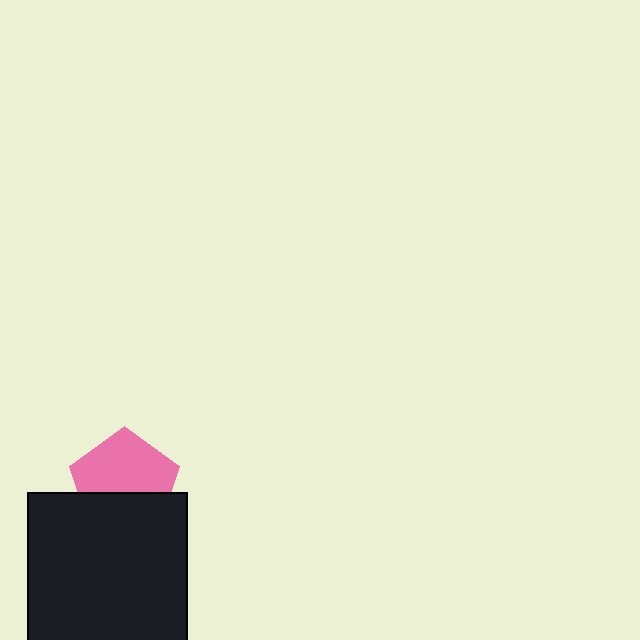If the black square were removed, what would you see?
You would see the complete pink pentagon.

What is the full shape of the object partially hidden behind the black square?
The partially hidden object is a pink pentagon.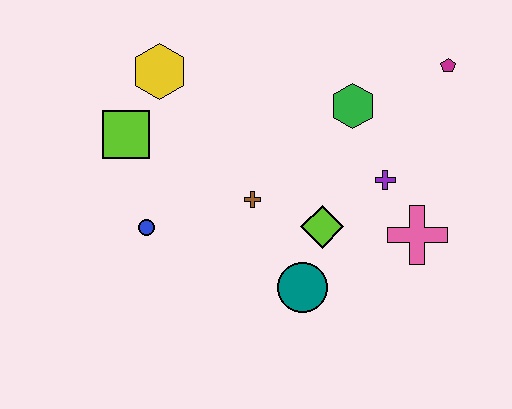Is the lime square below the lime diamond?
No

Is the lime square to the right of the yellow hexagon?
No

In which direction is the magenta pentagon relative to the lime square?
The magenta pentagon is to the right of the lime square.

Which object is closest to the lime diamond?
The teal circle is closest to the lime diamond.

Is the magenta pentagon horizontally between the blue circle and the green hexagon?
No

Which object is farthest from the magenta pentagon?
The blue circle is farthest from the magenta pentagon.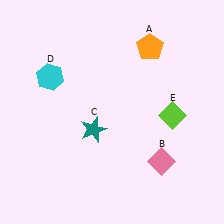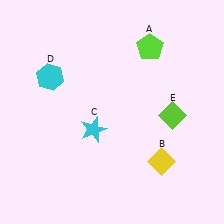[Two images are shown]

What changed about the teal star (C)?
In Image 1, C is teal. In Image 2, it changed to cyan.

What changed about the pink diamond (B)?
In Image 1, B is pink. In Image 2, it changed to yellow.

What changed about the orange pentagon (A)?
In Image 1, A is orange. In Image 2, it changed to lime.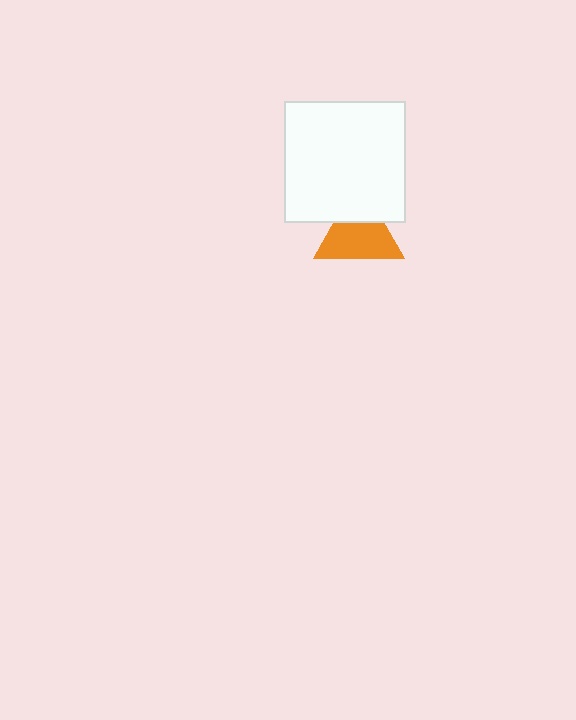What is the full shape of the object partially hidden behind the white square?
The partially hidden object is an orange triangle.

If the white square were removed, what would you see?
You would see the complete orange triangle.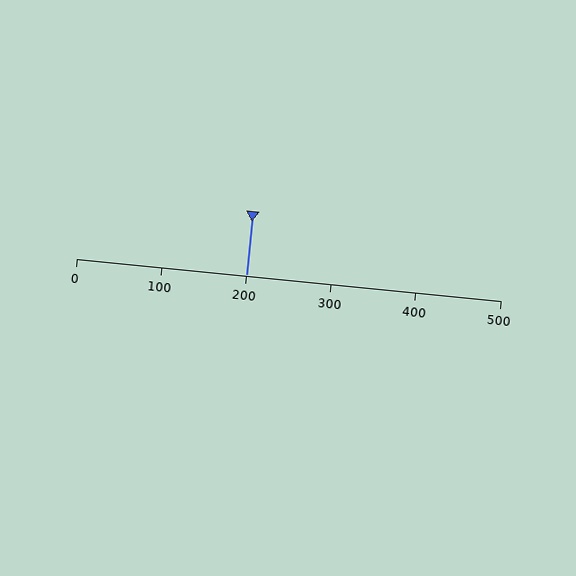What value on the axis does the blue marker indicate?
The marker indicates approximately 200.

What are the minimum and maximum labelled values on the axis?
The axis runs from 0 to 500.